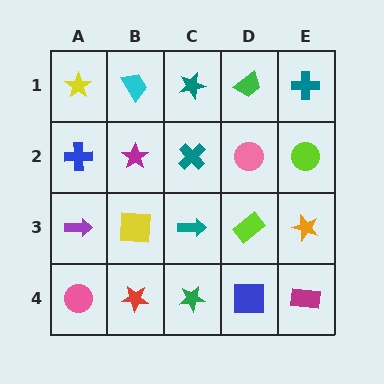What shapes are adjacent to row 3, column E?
A lime circle (row 2, column E), a magenta rectangle (row 4, column E), a lime rectangle (row 3, column D).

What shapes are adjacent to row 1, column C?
A teal cross (row 2, column C), a cyan trapezoid (row 1, column B), a green trapezoid (row 1, column D).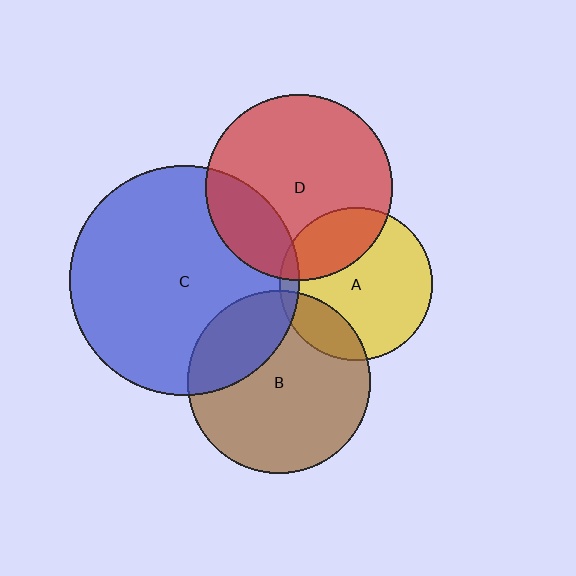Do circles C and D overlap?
Yes.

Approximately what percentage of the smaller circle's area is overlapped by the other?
Approximately 20%.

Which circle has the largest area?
Circle C (blue).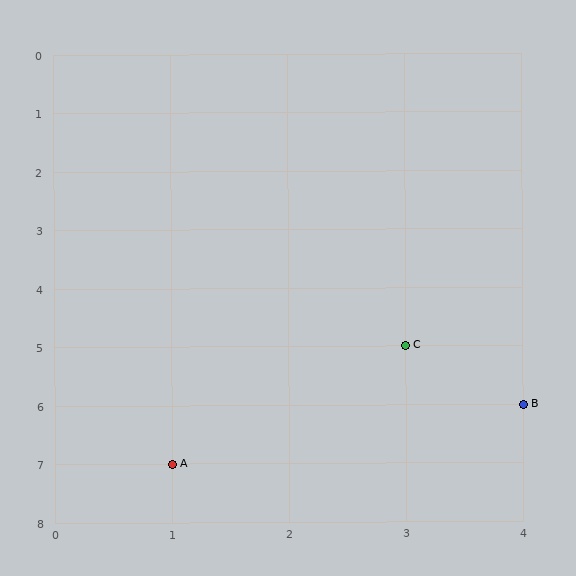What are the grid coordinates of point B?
Point B is at grid coordinates (4, 6).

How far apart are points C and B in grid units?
Points C and B are 1 column and 1 row apart (about 1.4 grid units diagonally).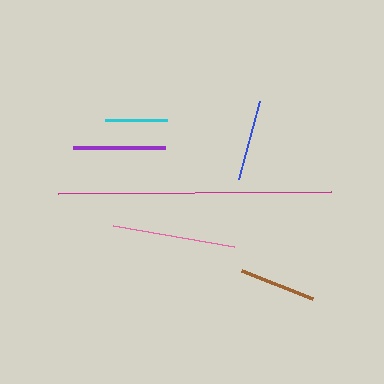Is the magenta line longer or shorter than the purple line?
The magenta line is longer than the purple line.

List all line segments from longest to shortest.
From longest to shortest: magenta, pink, purple, blue, brown, cyan.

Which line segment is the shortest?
The cyan line is the shortest at approximately 62 pixels.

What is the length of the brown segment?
The brown segment is approximately 76 pixels long.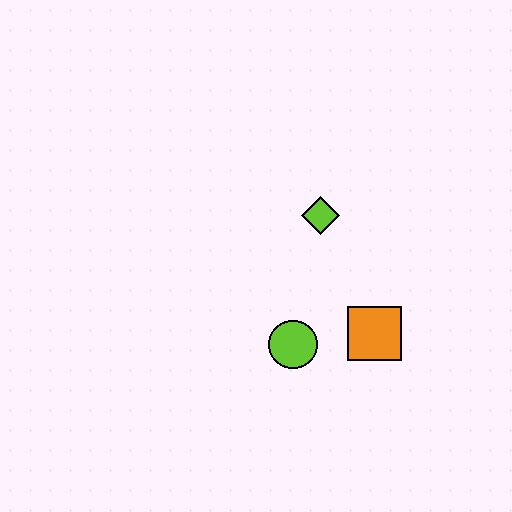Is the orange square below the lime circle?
No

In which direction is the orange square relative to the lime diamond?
The orange square is below the lime diamond.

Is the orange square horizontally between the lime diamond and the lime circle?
No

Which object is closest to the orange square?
The lime circle is closest to the orange square.